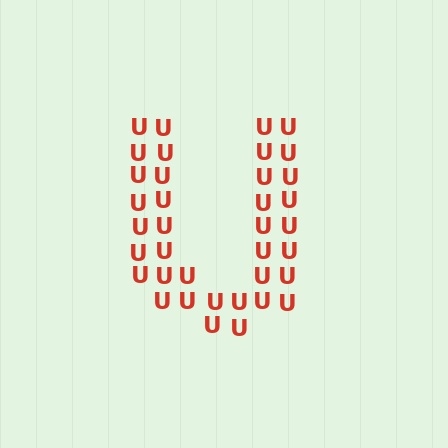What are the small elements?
The small elements are letter U's.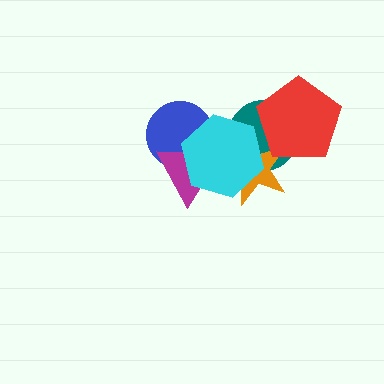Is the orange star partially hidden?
Yes, it is partially covered by another shape.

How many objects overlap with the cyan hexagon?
4 objects overlap with the cyan hexagon.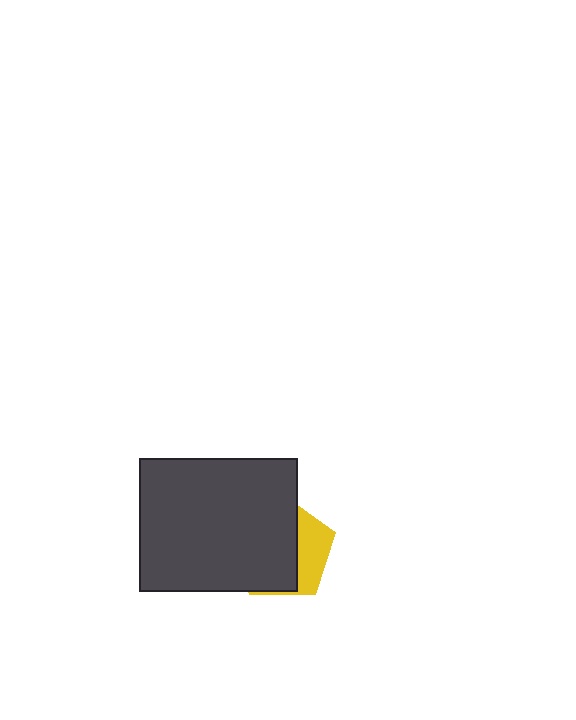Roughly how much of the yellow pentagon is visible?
A small part of it is visible (roughly 33%).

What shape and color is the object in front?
The object in front is a dark gray rectangle.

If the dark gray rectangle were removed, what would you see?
You would see the complete yellow pentagon.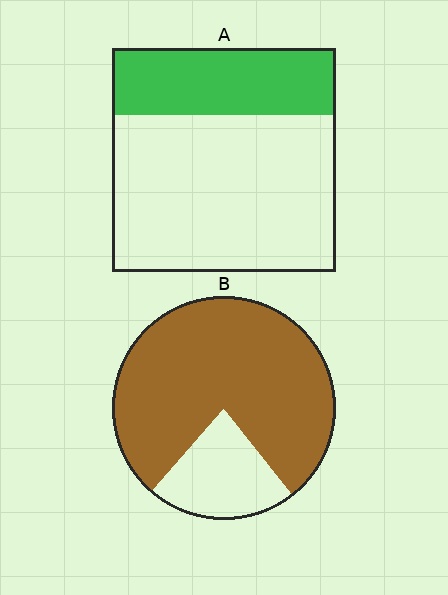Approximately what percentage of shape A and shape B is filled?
A is approximately 30% and B is approximately 80%.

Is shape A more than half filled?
No.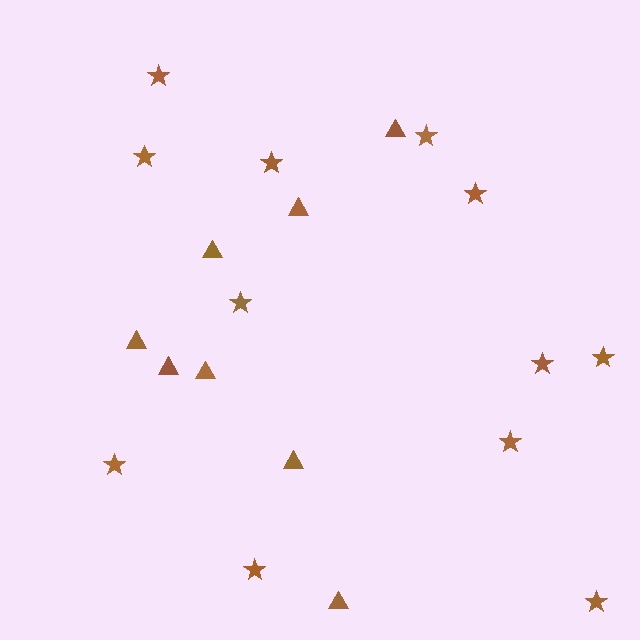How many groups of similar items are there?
There are 2 groups: one group of stars (12) and one group of triangles (8).